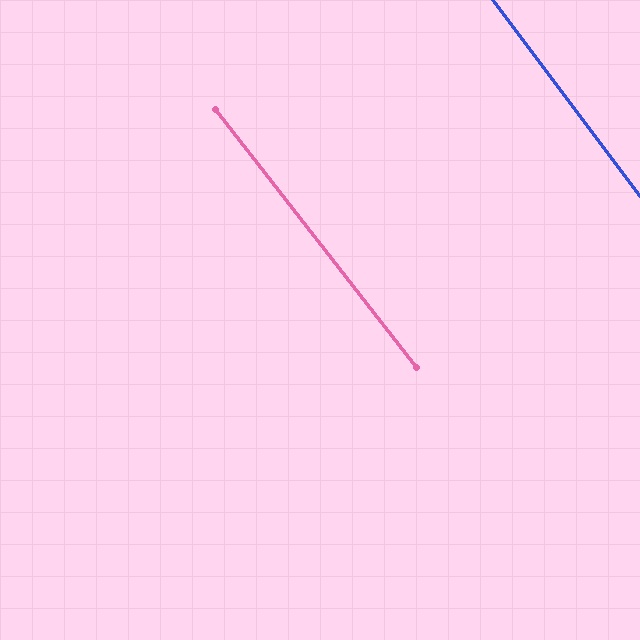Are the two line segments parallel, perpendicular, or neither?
Parallel — their directions differ by only 1.0°.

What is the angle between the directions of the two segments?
Approximately 1 degree.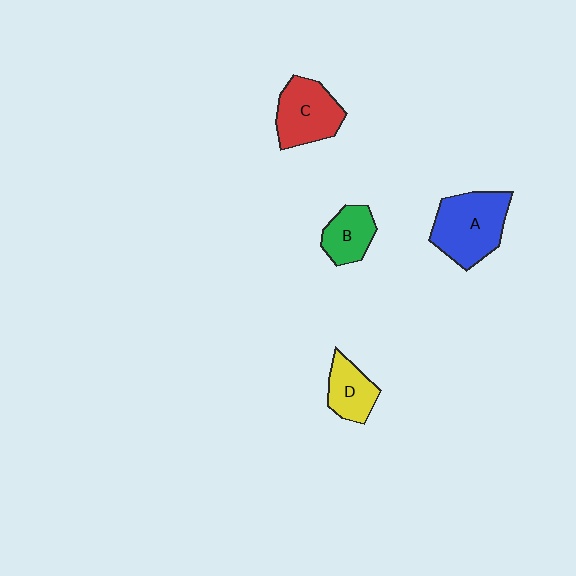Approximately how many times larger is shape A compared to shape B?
Approximately 1.8 times.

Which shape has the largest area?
Shape A (blue).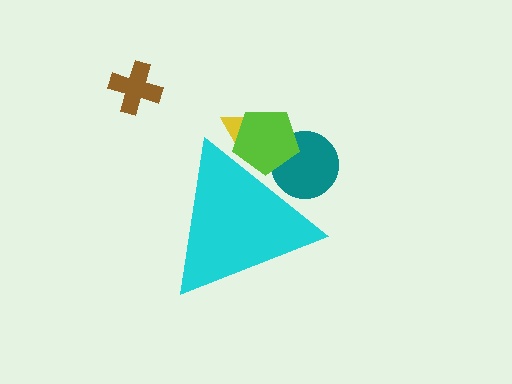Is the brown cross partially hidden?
No, the brown cross is fully visible.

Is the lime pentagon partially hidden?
Yes, the lime pentagon is partially hidden behind the cyan triangle.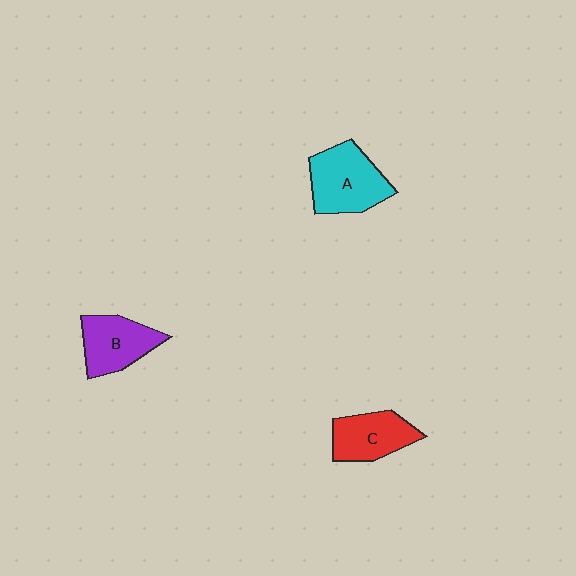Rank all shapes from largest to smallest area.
From largest to smallest: A (cyan), B (purple), C (red).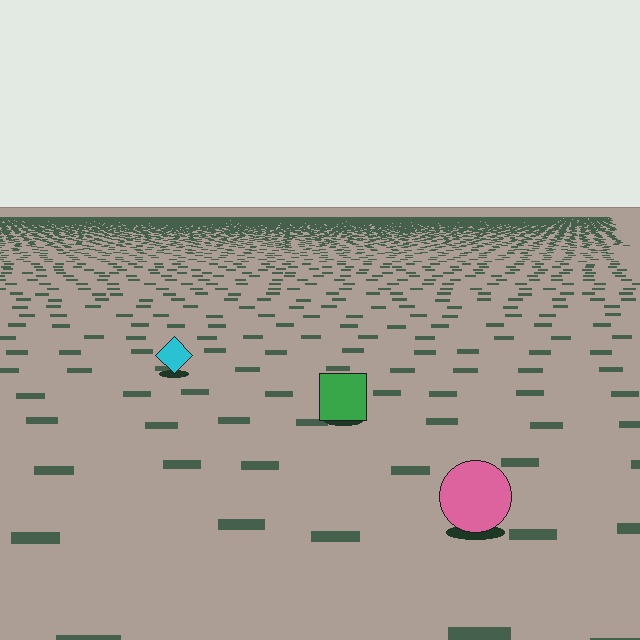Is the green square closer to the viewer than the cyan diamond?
Yes. The green square is closer — you can tell from the texture gradient: the ground texture is coarser near it.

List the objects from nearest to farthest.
From nearest to farthest: the pink circle, the green square, the cyan diamond.